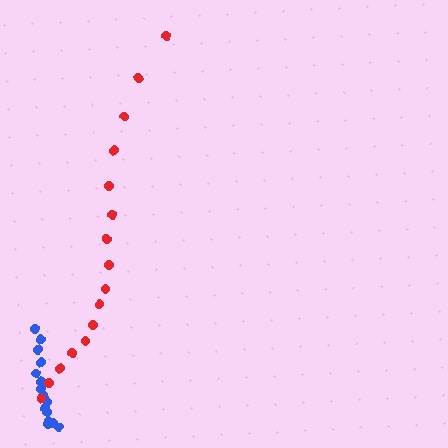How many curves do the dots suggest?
There are 2 distinct paths.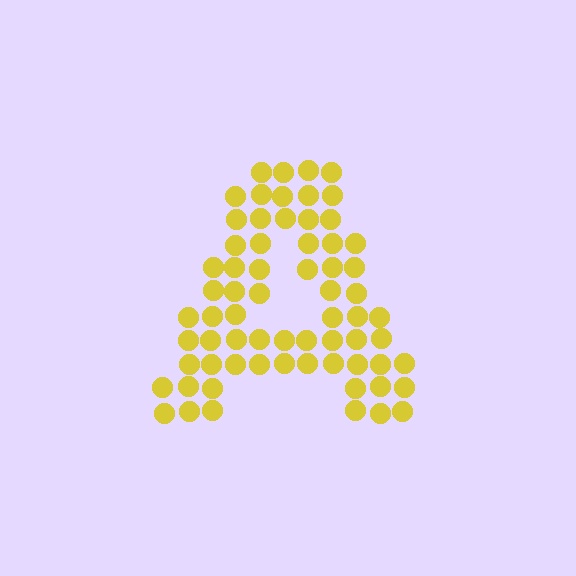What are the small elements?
The small elements are circles.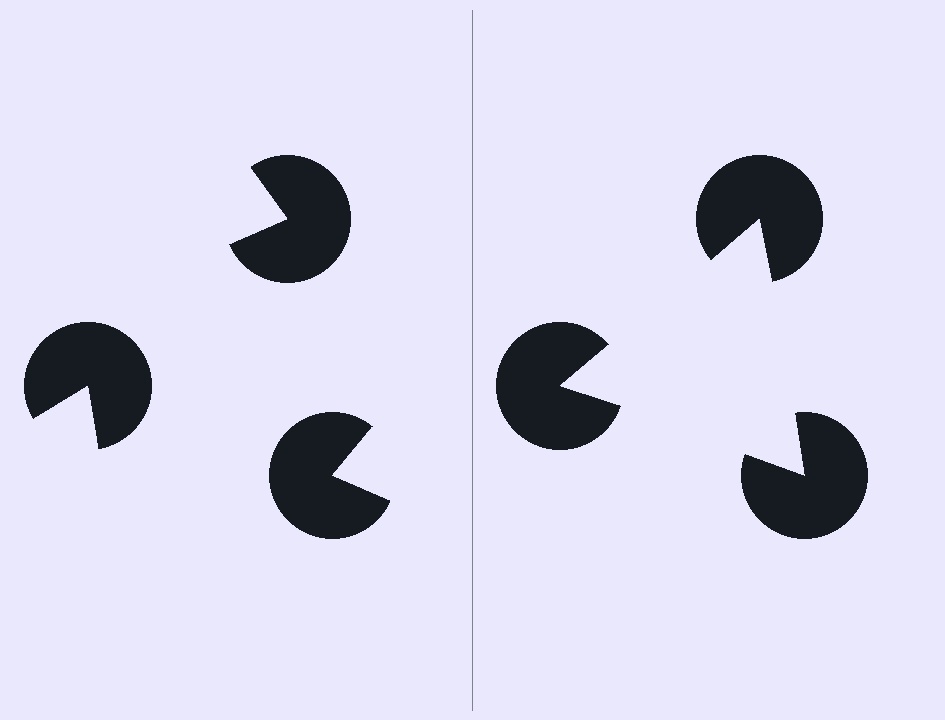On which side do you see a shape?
An illusory triangle appears on the right side. On the left side the wedge cuts are rotated, so no coherent shape forms.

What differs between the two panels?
The pac-man discs are positioned identically on both sides; only the wedge orientations differ. On the right they align to a triangle; on the left they are misaligned.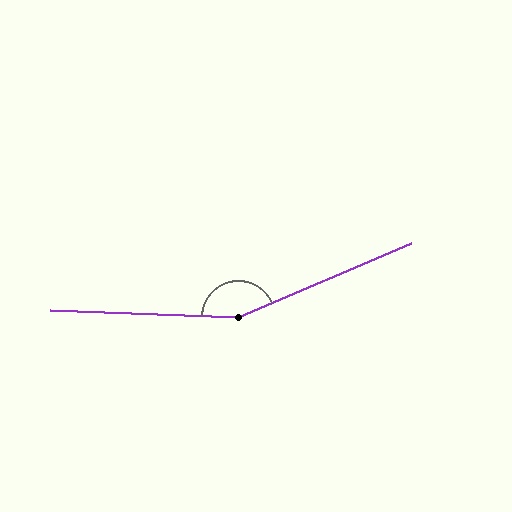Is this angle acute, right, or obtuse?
It is obtuse.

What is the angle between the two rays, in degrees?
Approximately 155 degrees.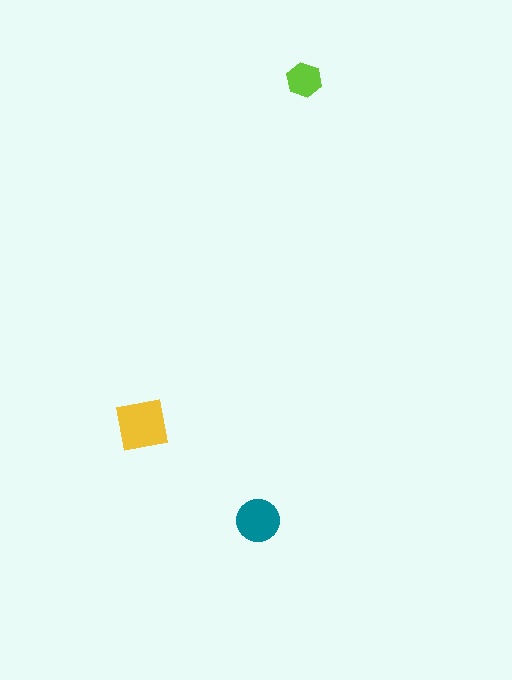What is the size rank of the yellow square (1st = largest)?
1st.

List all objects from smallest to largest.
The lime hexagon, the teal circle, the yellow square.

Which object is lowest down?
The teal circle is bottommost.